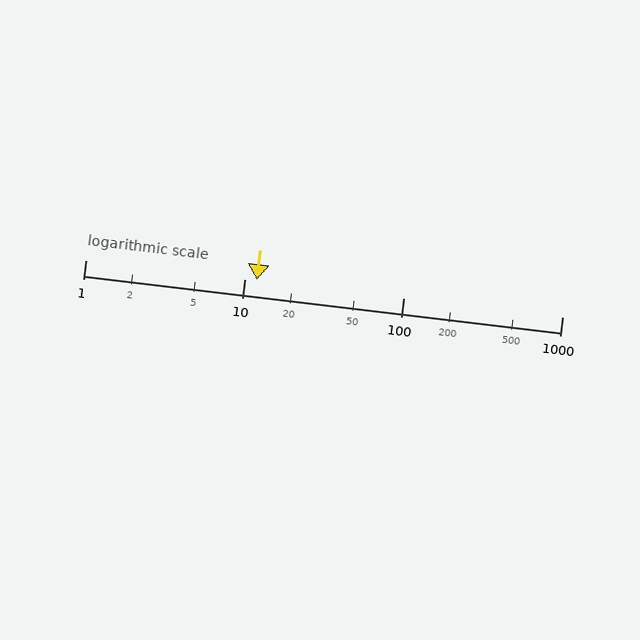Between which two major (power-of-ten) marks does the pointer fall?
The pointer is between 10 and 100.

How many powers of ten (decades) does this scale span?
The scale spans 3 decades, from 1 to 1000.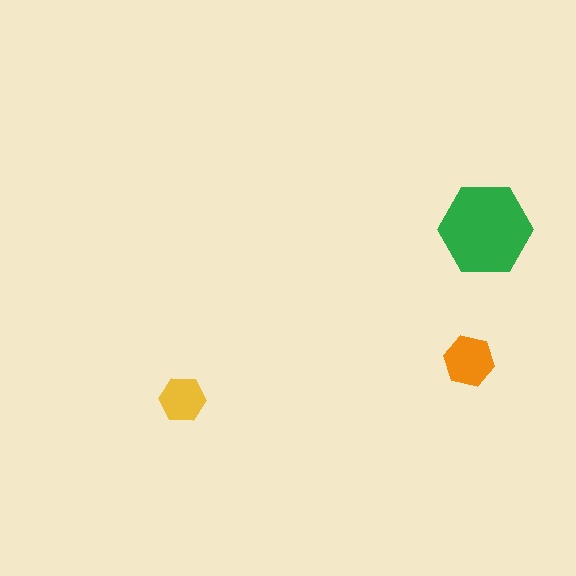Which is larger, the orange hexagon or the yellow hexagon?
The orange one.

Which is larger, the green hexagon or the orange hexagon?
The green one.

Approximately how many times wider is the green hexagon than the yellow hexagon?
About 2 times wider.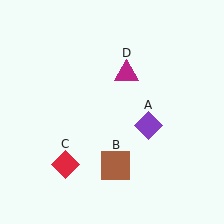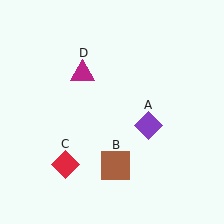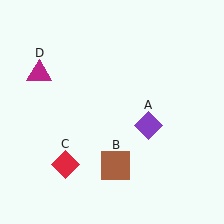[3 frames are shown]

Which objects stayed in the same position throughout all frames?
Purple diamond (object A) and brown square (object B) and red diamond (object C) remained stationary.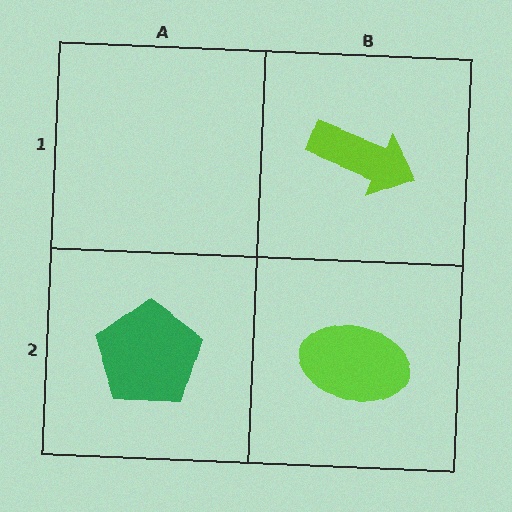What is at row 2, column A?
A green pentagon.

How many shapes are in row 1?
1 shape.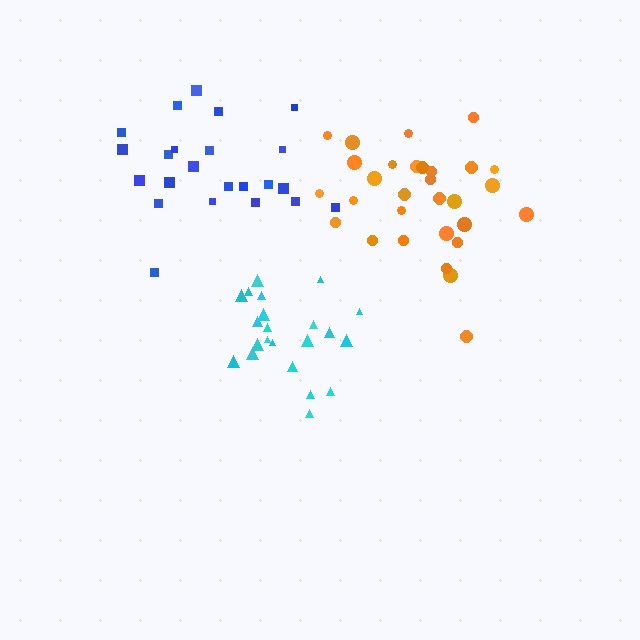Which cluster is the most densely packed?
Cyan.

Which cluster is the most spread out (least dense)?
Orange.